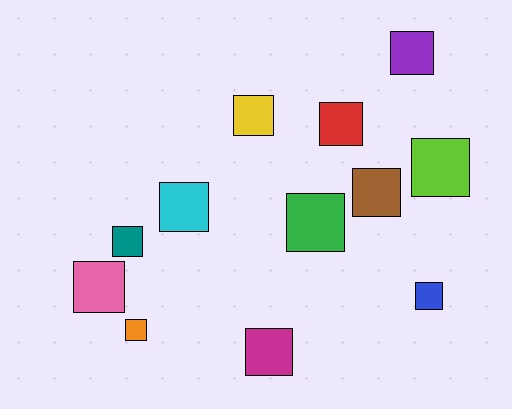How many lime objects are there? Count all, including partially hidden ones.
There is 1 lime object.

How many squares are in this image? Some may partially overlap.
There are 12 squares.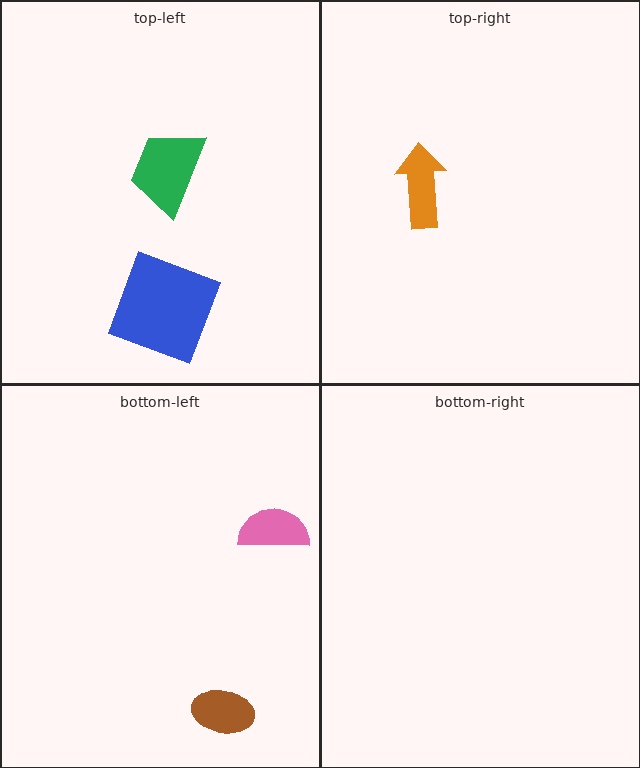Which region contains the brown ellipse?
The bottom-left region.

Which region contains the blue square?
The top-left region.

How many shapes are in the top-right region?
1.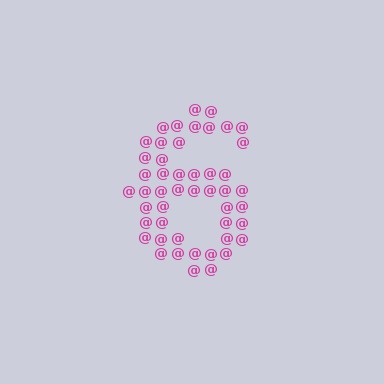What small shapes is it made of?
It is made of small at signs.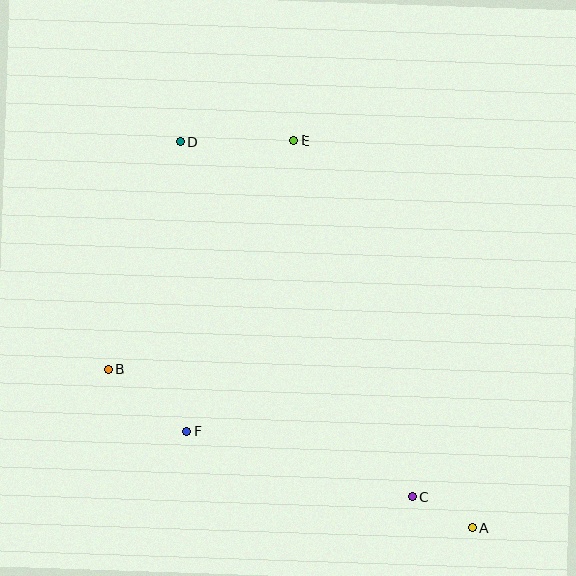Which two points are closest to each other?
Points A and C are closest to each other.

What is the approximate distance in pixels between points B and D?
The distance between B and D is approximately 239 pixels.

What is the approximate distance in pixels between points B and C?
The distance between B and C is approximately 329 pixels.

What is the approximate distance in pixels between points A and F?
The distance between A and F is approximately 301 pixels.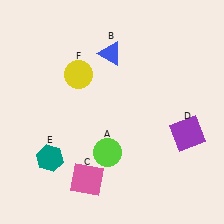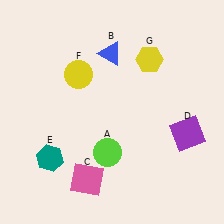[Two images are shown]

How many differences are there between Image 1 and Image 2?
There is 1 difference between the two images.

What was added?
A yellow hexagon (G) was added in Image 2.